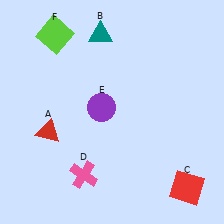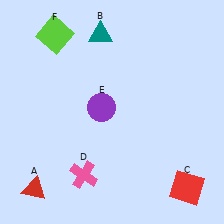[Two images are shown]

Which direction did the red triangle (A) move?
The red triangle (A) moved down.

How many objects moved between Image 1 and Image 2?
1 object moved between the two images.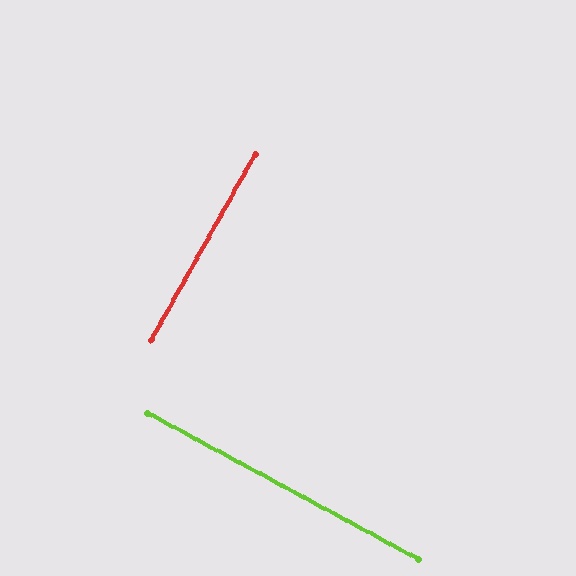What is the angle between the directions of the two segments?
Approximately 89 degrees.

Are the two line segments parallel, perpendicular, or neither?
Perpendicular — they meet at approximately 89°.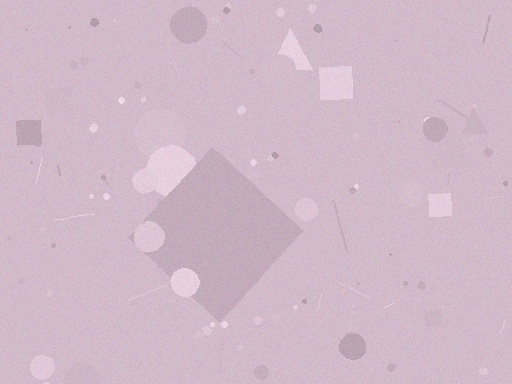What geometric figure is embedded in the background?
A diamond is embedded in the background.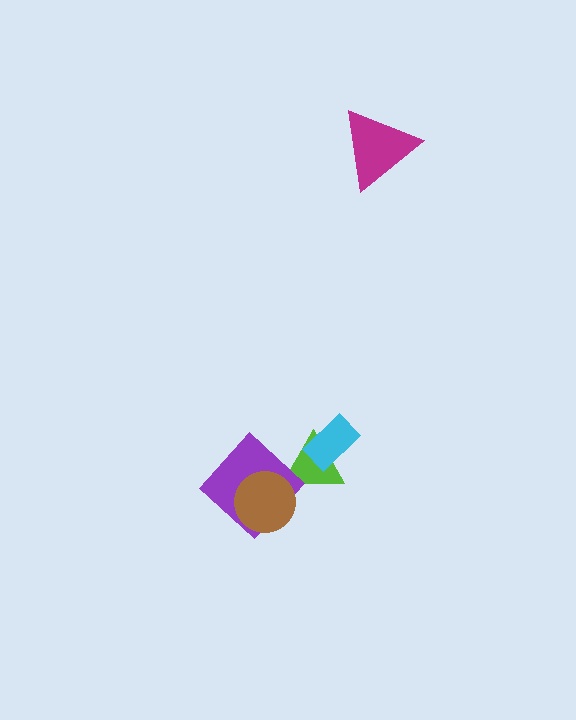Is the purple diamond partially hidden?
Yes, it is partially covered by another shape.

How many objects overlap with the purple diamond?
2 objects overlap with the purple diamond.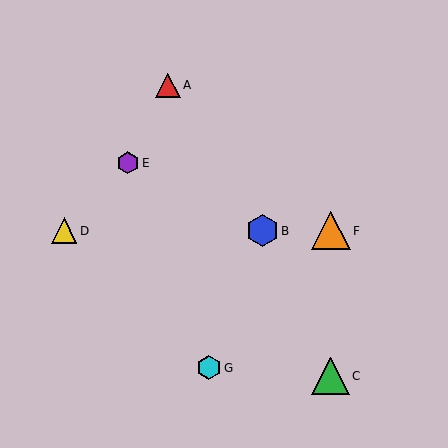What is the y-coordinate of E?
Object E is at y≈163.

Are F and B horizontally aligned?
Yes, both are at y≈231.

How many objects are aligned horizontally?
3 objects (B, D, F) are aligned horizontally.